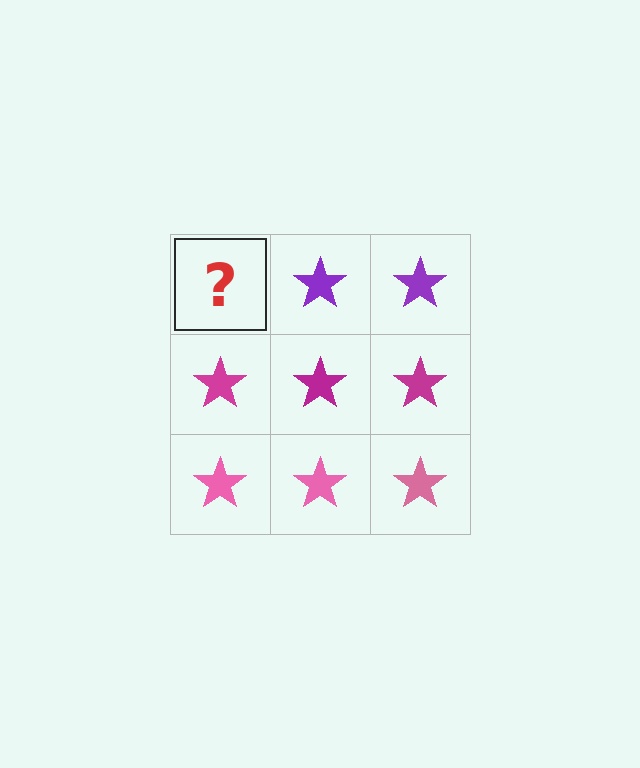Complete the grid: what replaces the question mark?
The question mark should be replaced with a purple star.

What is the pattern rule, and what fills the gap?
The rule is that each row has a consistent color. The gap should be filled with a purple star.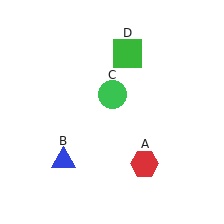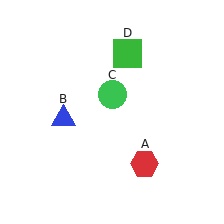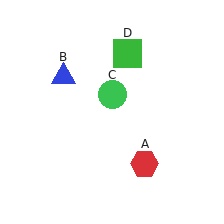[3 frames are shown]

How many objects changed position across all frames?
1 object changed position: blue triangle (object B).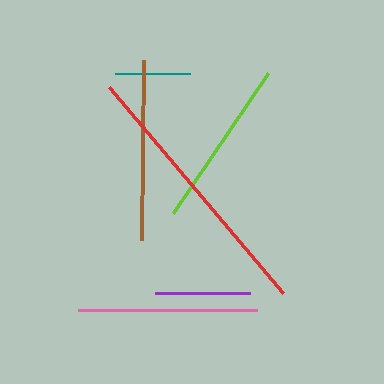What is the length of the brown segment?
The brown segment is approximately 180 pixels long.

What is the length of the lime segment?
The lime segment is approximately 169 pixels long.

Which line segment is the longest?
The red line is the longest at approximately 270 pixels.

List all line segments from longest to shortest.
From longest to shortest: red, brown, pink, lime, purple, teal.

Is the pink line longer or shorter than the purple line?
The pink line is longer than the purple line.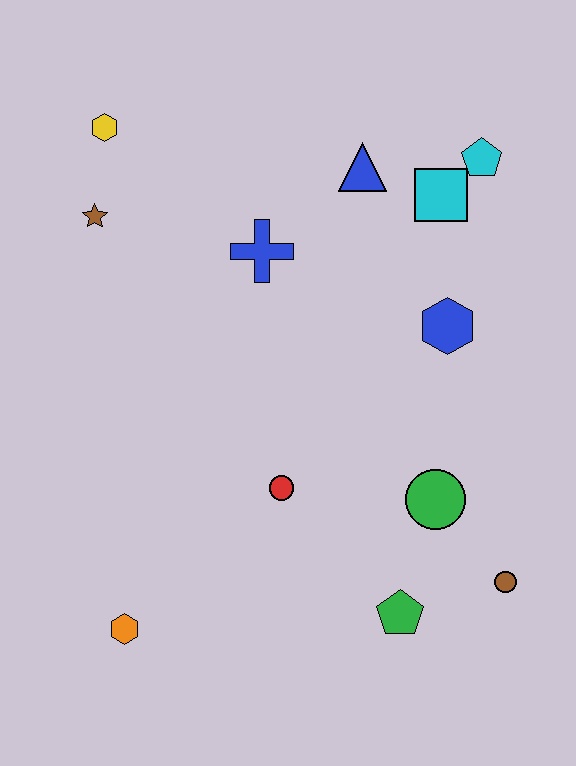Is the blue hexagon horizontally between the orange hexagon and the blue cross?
No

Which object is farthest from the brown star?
The brown circle is farthest from the brown star.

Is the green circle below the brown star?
Yes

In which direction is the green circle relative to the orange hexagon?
The green circle is to the right of the orange hexagon.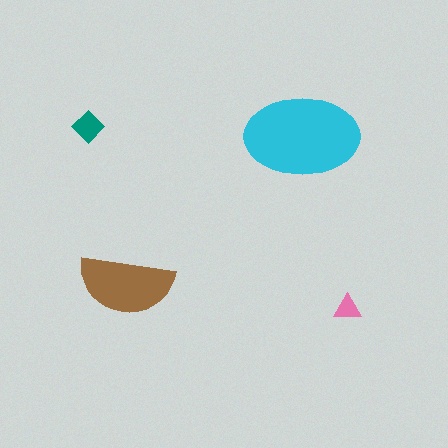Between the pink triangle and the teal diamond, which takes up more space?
The teal diamond.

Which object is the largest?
The cyan ellipse.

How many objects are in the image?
There are 4 objects in the image.